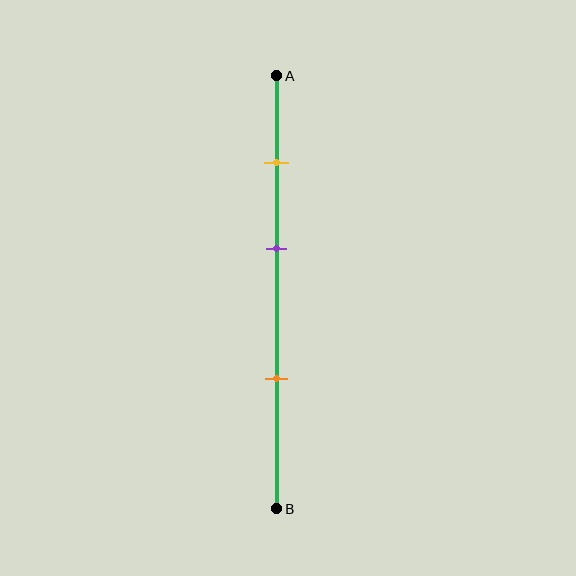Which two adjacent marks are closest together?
The yellow and purple marks are the closest adjacent pair.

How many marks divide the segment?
There are 3 marks dividing the segment.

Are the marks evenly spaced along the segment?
Yes, the marks are approximately evenly spaced.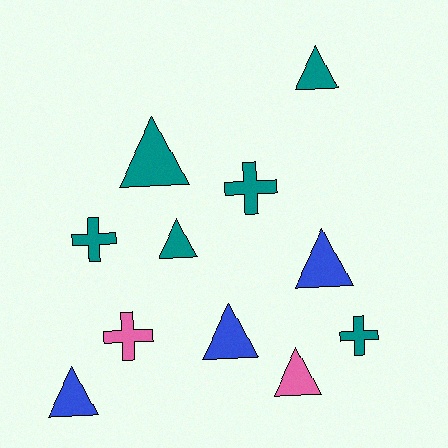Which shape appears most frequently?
Triangle, with 7 objects.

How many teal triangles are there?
There are 3 teal triangles.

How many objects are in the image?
There are 11 objects.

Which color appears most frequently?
Teal, with 6 objects.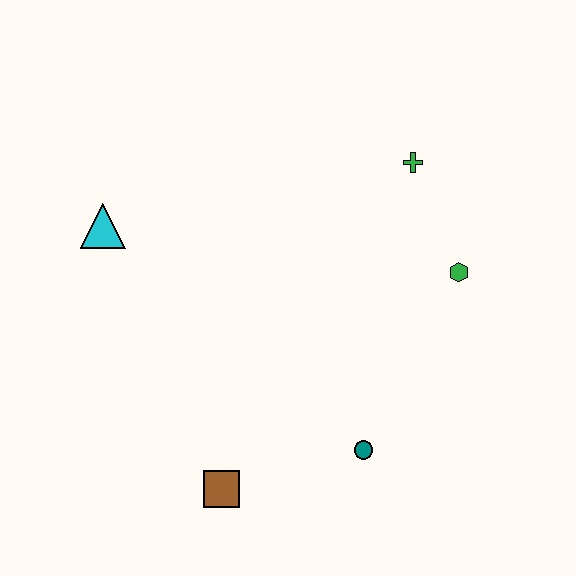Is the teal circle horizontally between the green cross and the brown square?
Yes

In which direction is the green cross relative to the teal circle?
The green cross is above the teal circle.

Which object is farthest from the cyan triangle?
The green hexagon is farthest from the cyan triangle.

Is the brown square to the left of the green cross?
Yes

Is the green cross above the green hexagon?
Yes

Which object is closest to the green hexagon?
The green cross is closest to the green hexagon.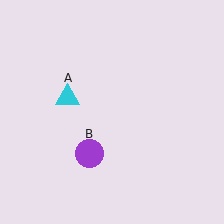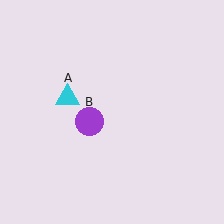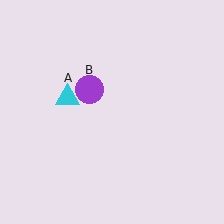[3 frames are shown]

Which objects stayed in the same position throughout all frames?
Cyan triangle (object A) remained stationary.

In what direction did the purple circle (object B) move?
The purple circle (object B) moved up.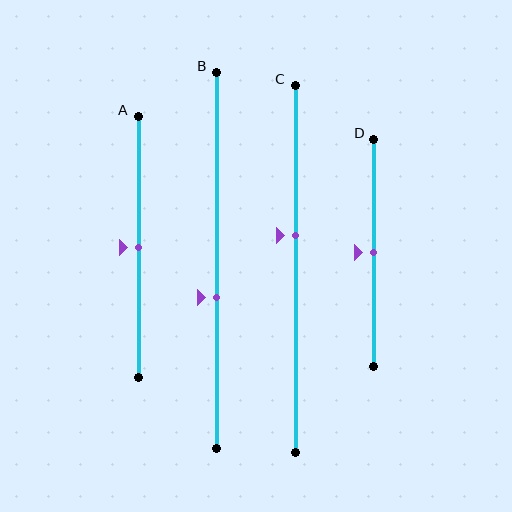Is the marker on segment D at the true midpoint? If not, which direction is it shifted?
Yes, the marker on segment D is at the true midpoint.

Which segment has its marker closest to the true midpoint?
Segment A has its marker closest to the true midpoint.